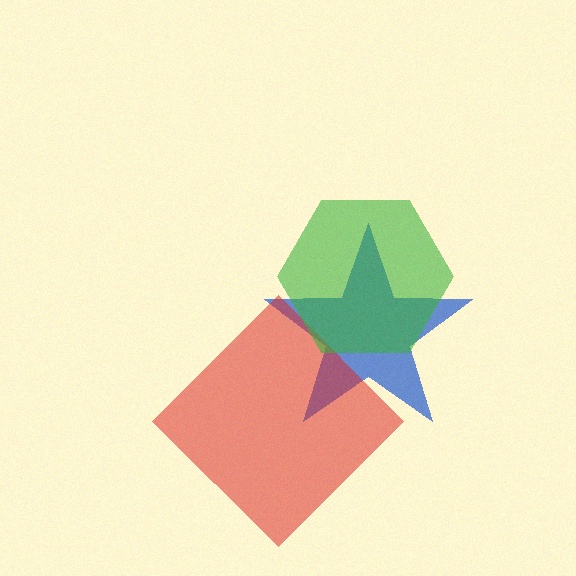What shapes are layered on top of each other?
The layered shapes are: a blue star, a red diamond, a green hexagon.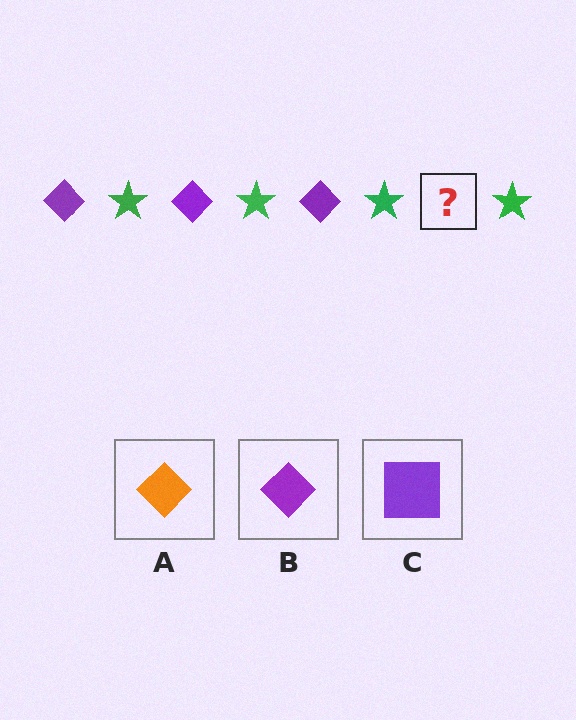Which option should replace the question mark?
Option B.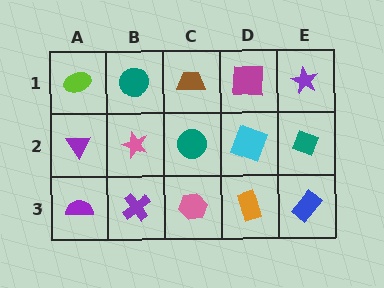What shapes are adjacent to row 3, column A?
A purple triangle (row 2, column A), a purple cross (row 3, column B).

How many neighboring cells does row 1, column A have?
2.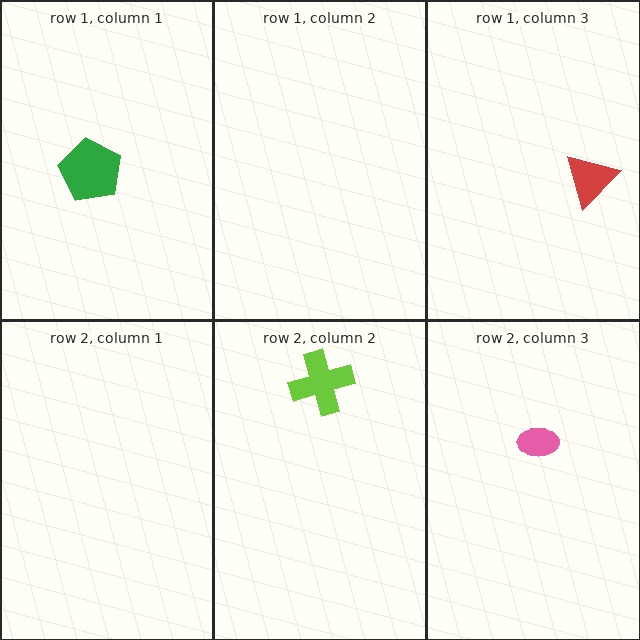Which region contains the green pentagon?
The row 1, column 1 region.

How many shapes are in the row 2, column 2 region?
1.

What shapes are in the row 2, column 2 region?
The lime cross.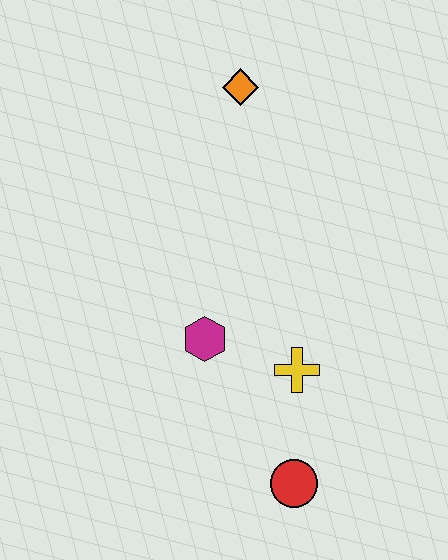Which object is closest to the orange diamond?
The magenta hexagon is closest to the orange diamond.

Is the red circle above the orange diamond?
No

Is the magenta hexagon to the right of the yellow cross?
No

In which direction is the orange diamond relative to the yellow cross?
The orange diamond is above the yellow cross.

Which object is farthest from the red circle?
The orange diamond is farthest from the red circle.